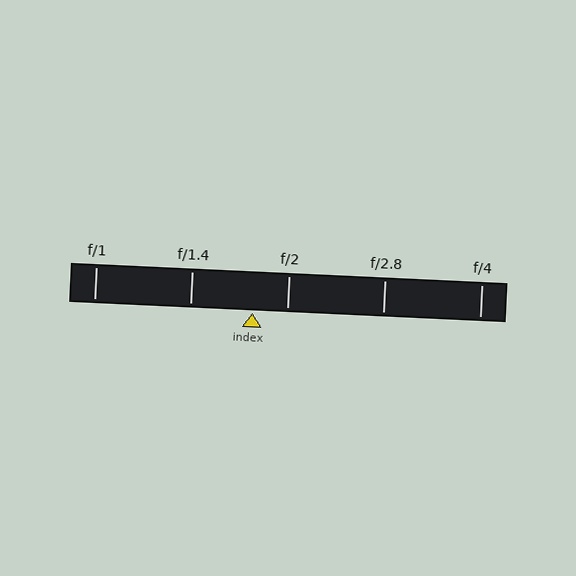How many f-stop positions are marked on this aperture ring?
There are 5 f-stop positions marked.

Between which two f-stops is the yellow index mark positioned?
The index mark is between f/1.4 and f/2.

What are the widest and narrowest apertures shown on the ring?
The widest aperture shown is f/1 and the narrowest is f/4.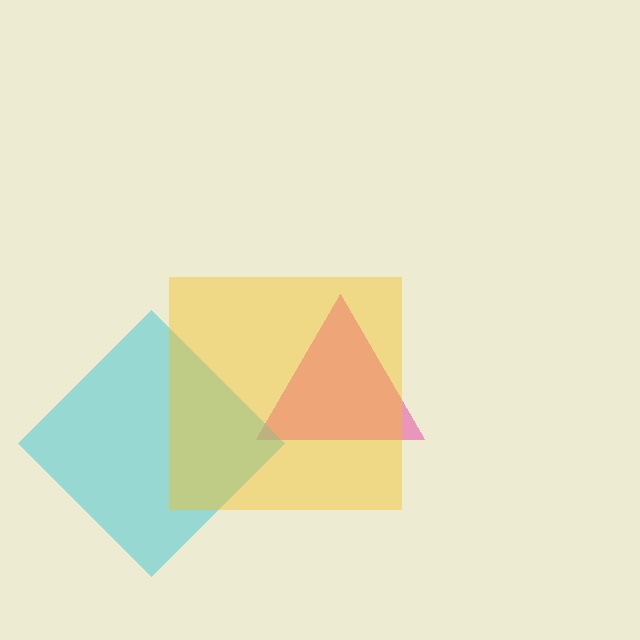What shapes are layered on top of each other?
The layered shapes are: a pink triangle, a cyan diamond, a yellow square.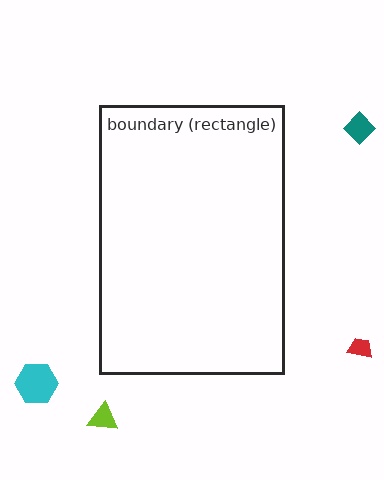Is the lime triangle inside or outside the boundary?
Outside.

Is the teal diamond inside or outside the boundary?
Outside.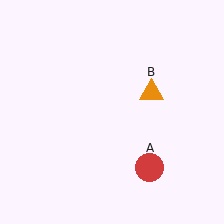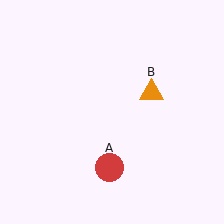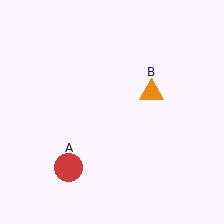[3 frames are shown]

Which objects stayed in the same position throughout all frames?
Orange triangle (object B) remained stationary.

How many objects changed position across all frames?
1 object changed position: red circle (object A).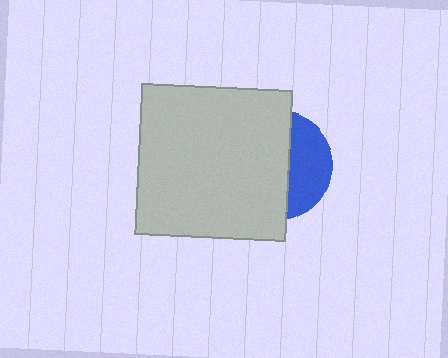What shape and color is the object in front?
The object in front is a light gray square.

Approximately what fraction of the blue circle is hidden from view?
Roughly 65% of the blue circle is hidden behind the light gray square.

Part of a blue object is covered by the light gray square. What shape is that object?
It is a circle.